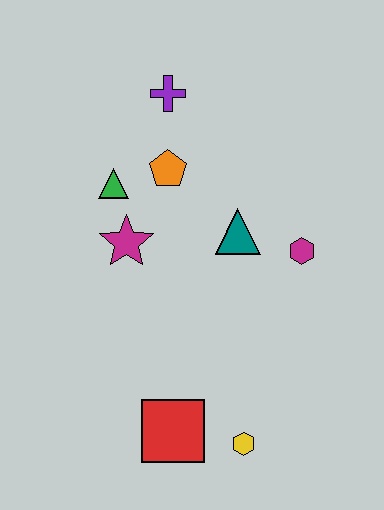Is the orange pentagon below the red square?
No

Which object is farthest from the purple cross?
The yellow hexagon is farthest from the purple cross.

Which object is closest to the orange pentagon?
The green triangle is closest to the orange pentagon.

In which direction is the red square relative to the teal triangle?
The red square is below the teal triangle.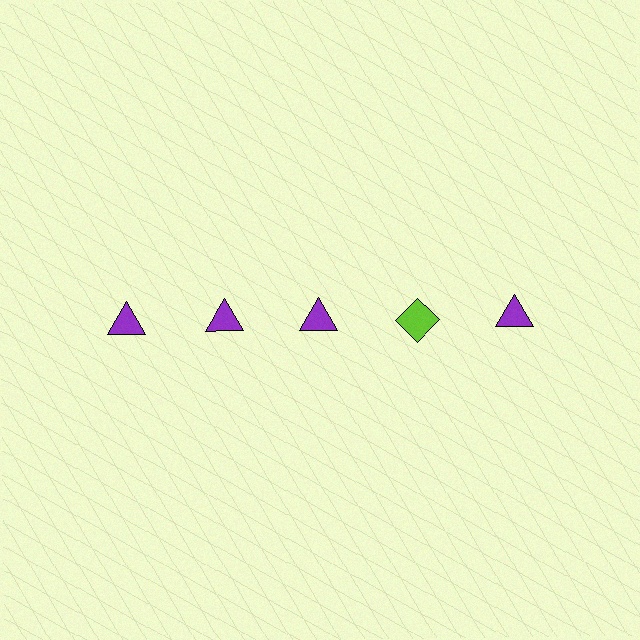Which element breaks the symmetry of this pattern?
The lime diamond in the top row, second from right column breaks the symmetry. All other shapes are purple triangles.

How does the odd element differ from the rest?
It differs in both color (lime instead of purple) and shape (diamond instead of triangle).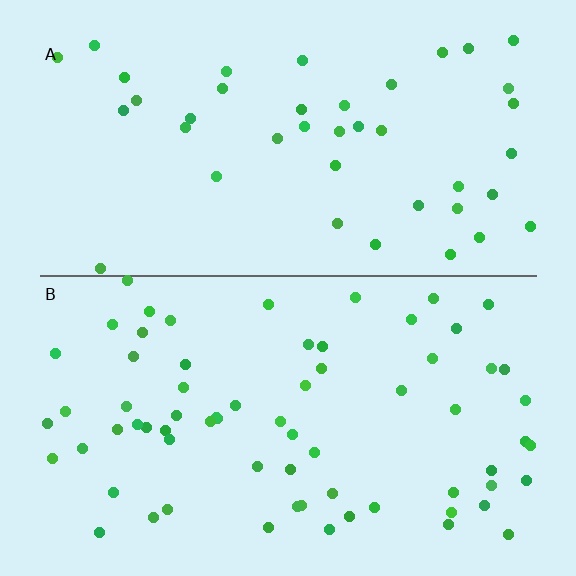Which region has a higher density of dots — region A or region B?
B (the bottom).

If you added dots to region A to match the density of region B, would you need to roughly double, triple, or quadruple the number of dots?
Approximately double.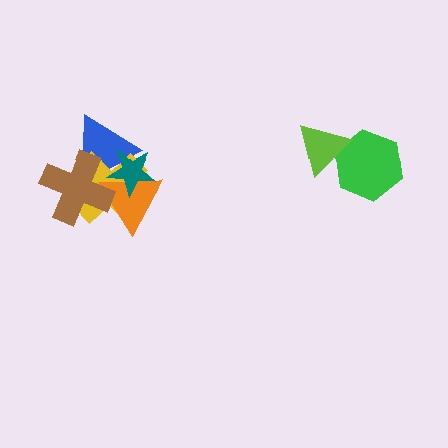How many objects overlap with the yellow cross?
4 objects overlap with the yellow cross.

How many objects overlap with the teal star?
3 objects overlap with the teal star.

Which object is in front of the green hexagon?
The lime triangle is in front of the green hexagon.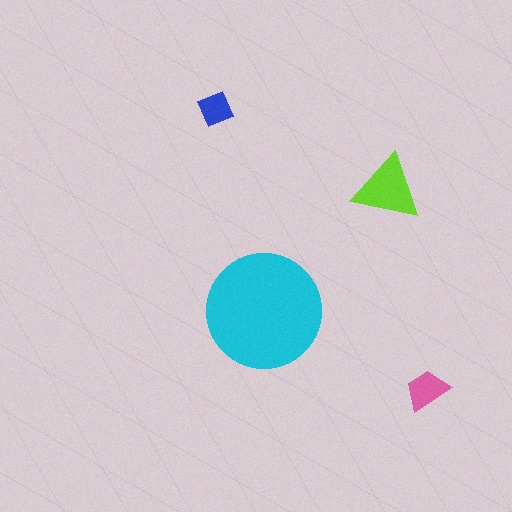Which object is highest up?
The blue square is topmost.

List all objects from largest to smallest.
The cyan circle, the lime triangle, the pink trapezoid, the blue square.